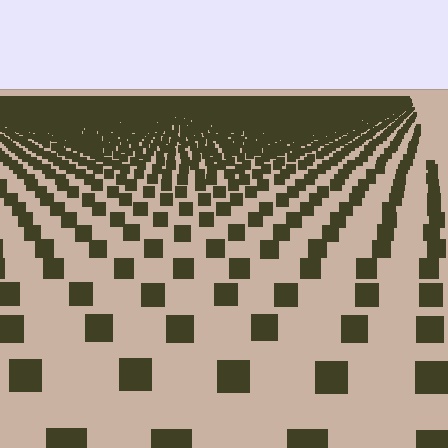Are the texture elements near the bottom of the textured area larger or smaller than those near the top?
Larger. Near the bottom, elements are closer to the viewer and appear at a bigger on-screen size.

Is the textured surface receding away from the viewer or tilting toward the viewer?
The surface is receding away from the viewer. Texture elements get smaller and denser toward the top.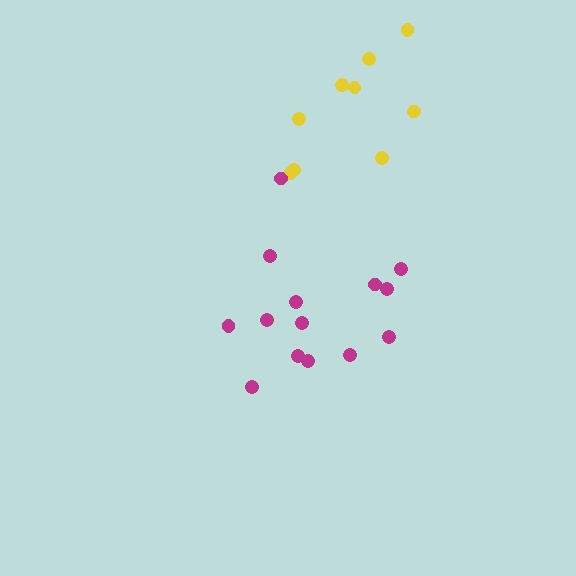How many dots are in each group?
Group 1: 9 dots, Group 2: 14 dots (23 total).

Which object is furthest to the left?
The magenta cluster is leftmost.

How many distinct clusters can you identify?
There are 2 distinct clusters.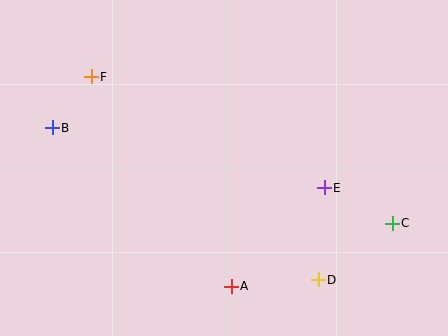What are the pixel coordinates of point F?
Point F is at (91, 77).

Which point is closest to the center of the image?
Point E at (324, 188) is closest to the center.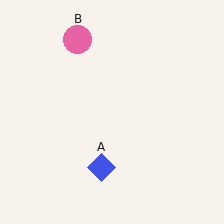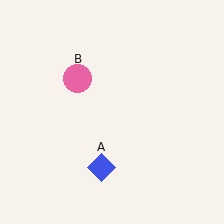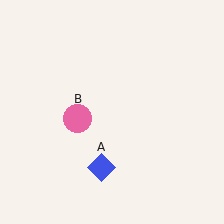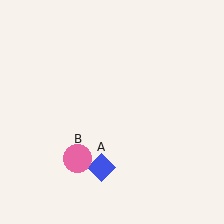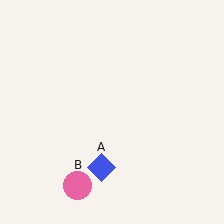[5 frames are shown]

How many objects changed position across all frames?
1 object changed position: pink circle (object B).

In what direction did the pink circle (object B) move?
The pink circle (object B) moved down.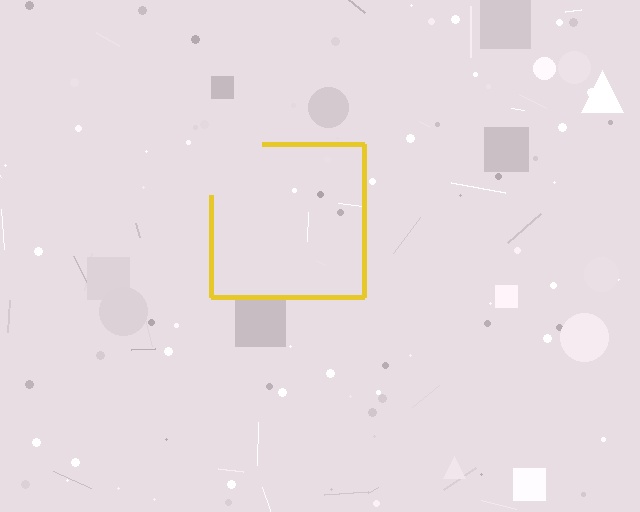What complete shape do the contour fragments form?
The contour fragments form a square.